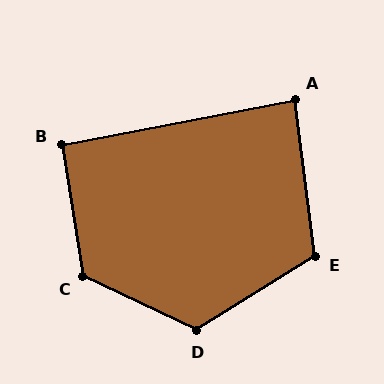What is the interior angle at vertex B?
Approximately 92 degrees (approximately right).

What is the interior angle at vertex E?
Approximately 115 degrees (obtuse).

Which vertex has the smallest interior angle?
A, at approximately 86 degrees.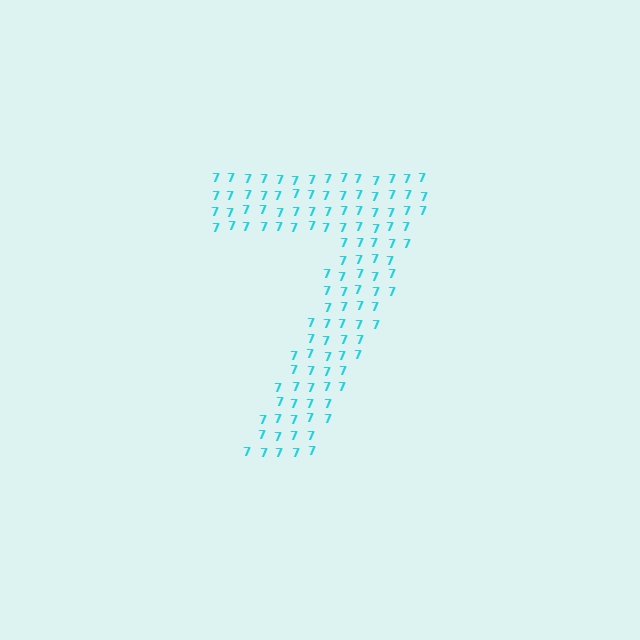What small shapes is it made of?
It is made of small digit 7's.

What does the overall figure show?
The overall figure shows the digit 7.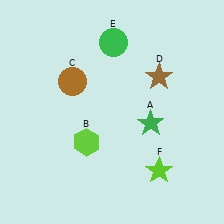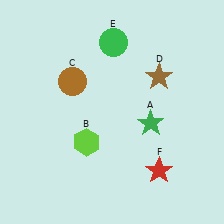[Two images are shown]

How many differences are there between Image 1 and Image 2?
There is 1 difference between the two images.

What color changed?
The star (F) changed from lime in Image 1 to red in Image 2.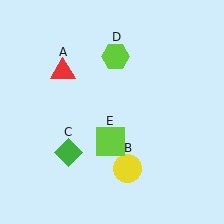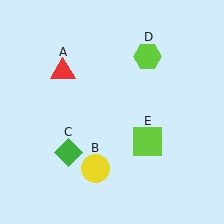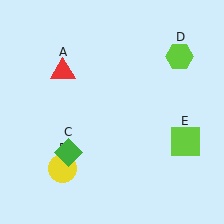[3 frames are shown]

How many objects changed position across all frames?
3 objects changed position: yellow circle (object B), lime hexagon (object D), lime square (object E).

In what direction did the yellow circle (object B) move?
The yellow circle (object B) moved left.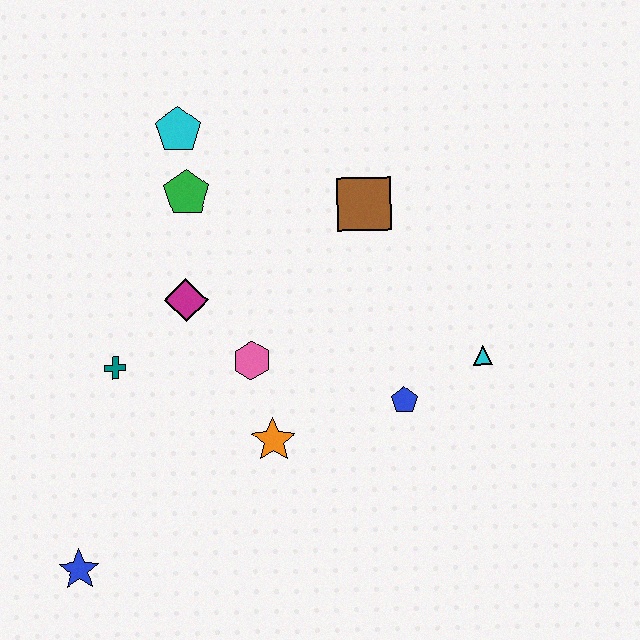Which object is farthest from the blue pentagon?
The blue star is farthest from the blue pentagon.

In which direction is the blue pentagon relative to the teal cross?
The blue pentagon is to the right of the teal cross.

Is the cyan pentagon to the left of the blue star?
No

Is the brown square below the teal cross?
No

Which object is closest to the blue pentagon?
The cyan triangle is closest to the blue pentagon.